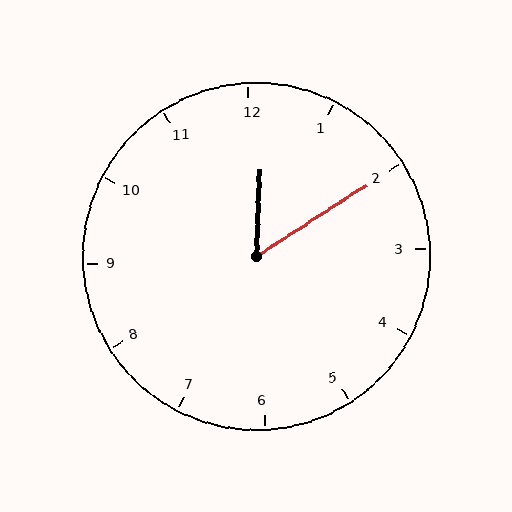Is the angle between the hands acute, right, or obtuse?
It is acute.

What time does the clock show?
12:10.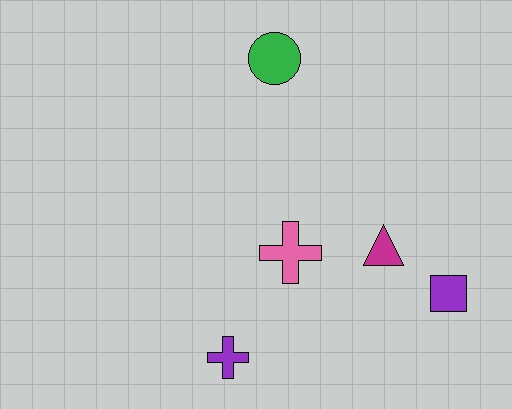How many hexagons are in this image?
There are no hexagons.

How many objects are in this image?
There are 5 objects.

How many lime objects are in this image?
There are no lime objects.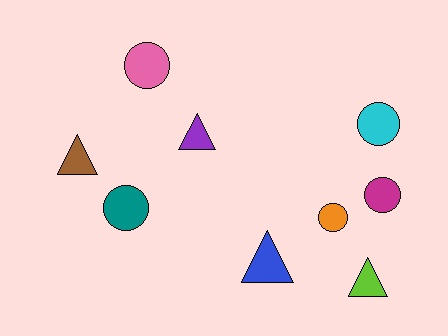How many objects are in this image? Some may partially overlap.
There are 9 objects.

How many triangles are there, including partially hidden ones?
There are 4 triangles.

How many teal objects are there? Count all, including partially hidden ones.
There is 1 teal object.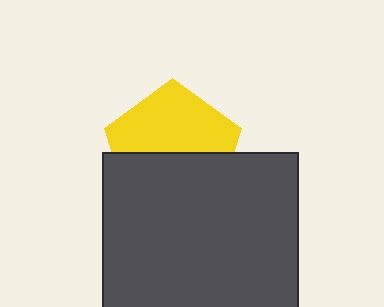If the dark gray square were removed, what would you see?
You would see the complete yellow pentagon.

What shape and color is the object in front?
The object in front is a dark gray square.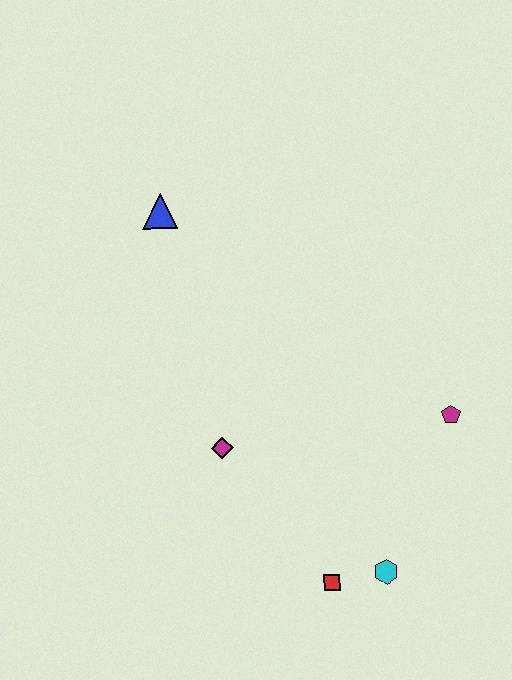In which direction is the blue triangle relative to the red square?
The blue triangle is above the red square.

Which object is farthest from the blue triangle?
The cyan hexagon is farthest from the blue triangle.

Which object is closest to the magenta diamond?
The red square is closest to the magenta diamond.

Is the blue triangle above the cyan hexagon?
Yes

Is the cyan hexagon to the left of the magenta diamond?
No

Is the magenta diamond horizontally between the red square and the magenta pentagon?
No